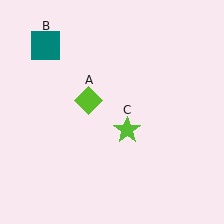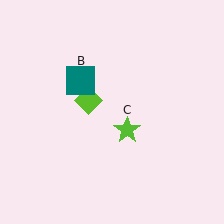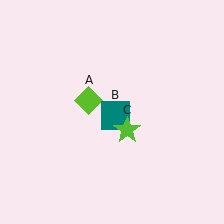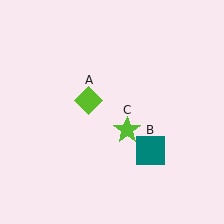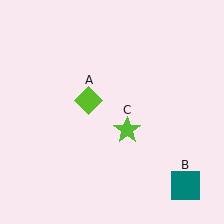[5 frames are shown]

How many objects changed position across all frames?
1 object changed position: teal square (object B).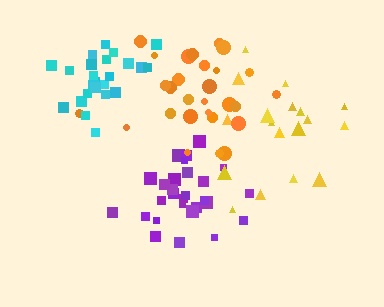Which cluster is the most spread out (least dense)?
Yellow.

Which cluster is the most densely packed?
Purple.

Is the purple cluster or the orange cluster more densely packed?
Purple.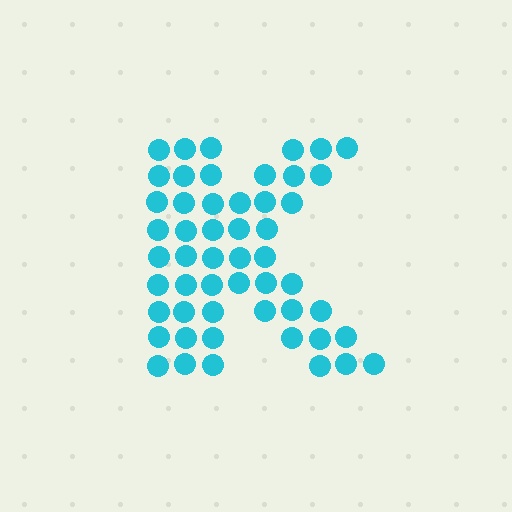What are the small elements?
The small elements are circles.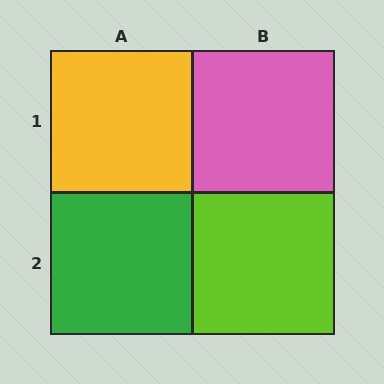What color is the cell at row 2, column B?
Lime.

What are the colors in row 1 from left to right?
Yellow, pink.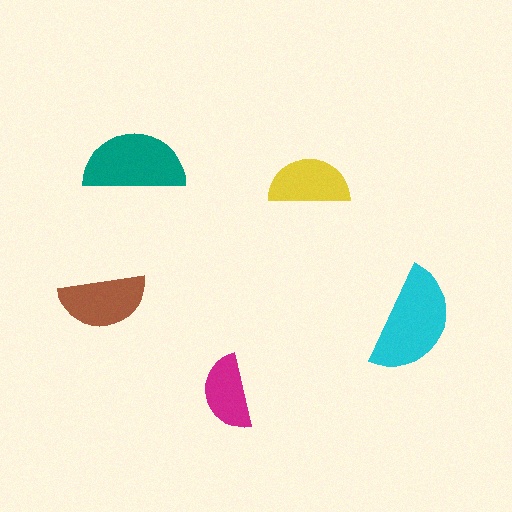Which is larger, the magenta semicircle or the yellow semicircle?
The yellow one.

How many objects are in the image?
There are 5 objects in the image.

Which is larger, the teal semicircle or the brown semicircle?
The teal one.